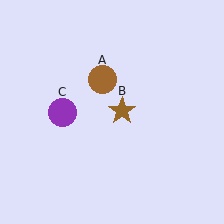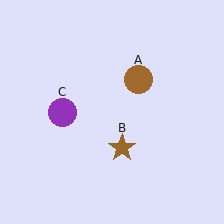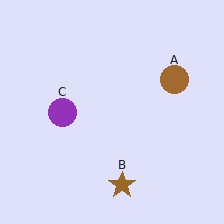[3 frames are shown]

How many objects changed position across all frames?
2 objects changed position: brown circle (object A), brown star (object B).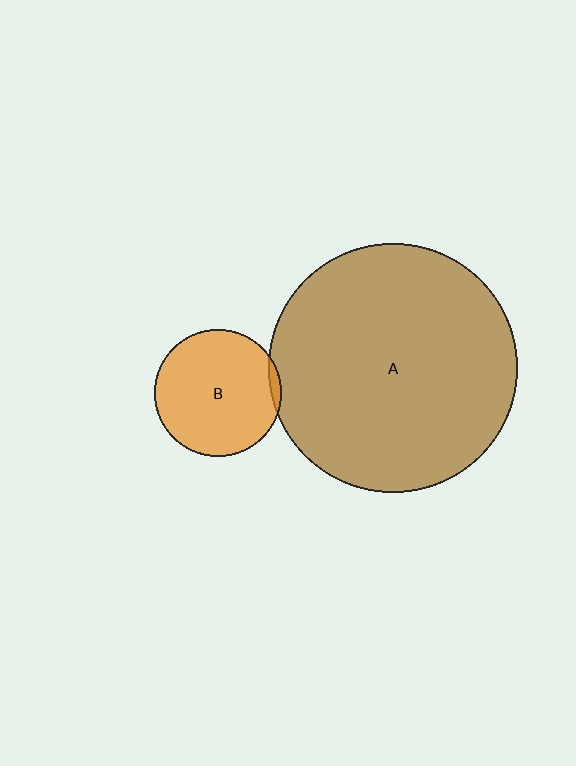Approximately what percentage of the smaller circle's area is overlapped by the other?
Approximately 5%.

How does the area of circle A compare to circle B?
Approximately 3.8 times.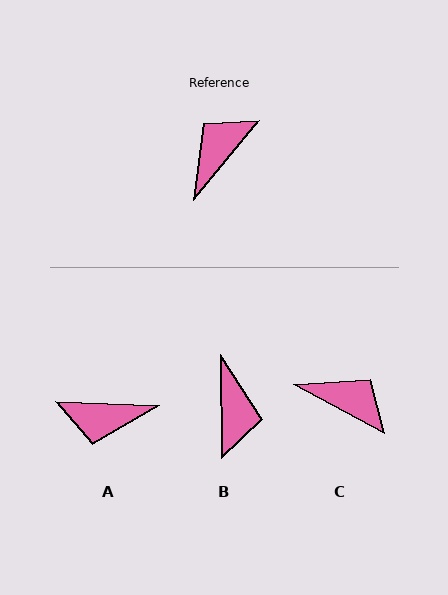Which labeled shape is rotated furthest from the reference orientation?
B, about 139 degrees away.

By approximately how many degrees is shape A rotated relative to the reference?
Approximately 128 degrees counter-clockwise.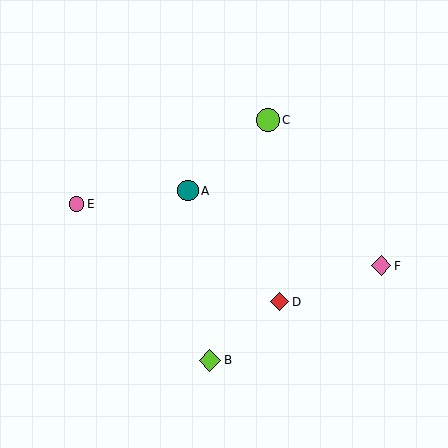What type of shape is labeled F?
Shape F is a pink diamond.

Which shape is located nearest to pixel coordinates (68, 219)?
The pink circle (labeled E) at (77, 204) is nearest to that location.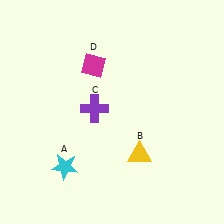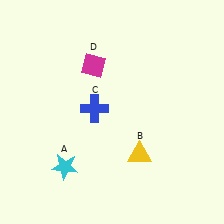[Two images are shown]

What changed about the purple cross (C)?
In Image 1, C is purple. In Image 2, it changed to blue.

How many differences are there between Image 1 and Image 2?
There is 1 difference between the two images.